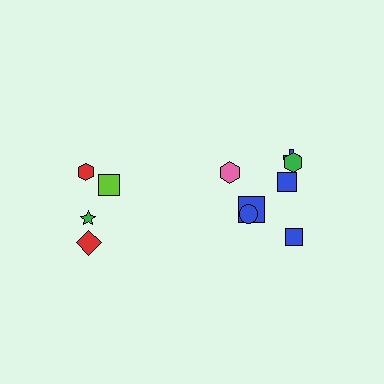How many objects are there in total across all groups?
There are 11 objects.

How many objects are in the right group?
There are 7 objects.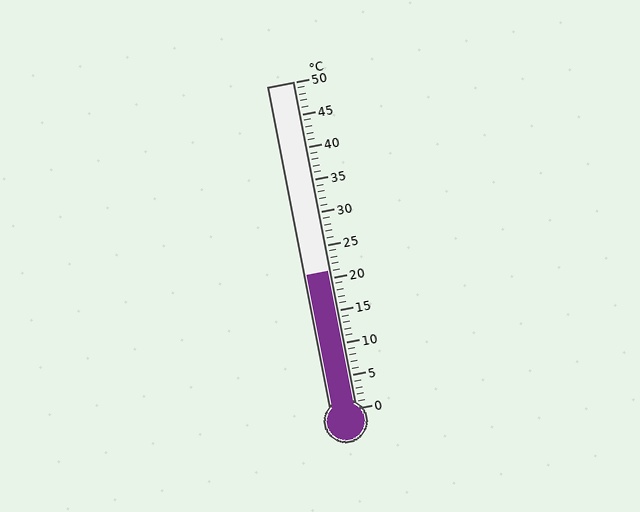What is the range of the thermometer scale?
The thermometer scale ranges from 0°C to 50°C.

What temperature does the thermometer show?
The thermometer shows approximately 21°C.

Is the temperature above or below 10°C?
The temperature is above 10°C.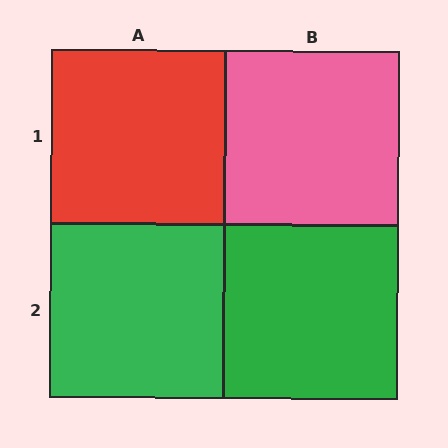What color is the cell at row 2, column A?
Green.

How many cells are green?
2 cells are green.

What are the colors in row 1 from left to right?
Red, pink.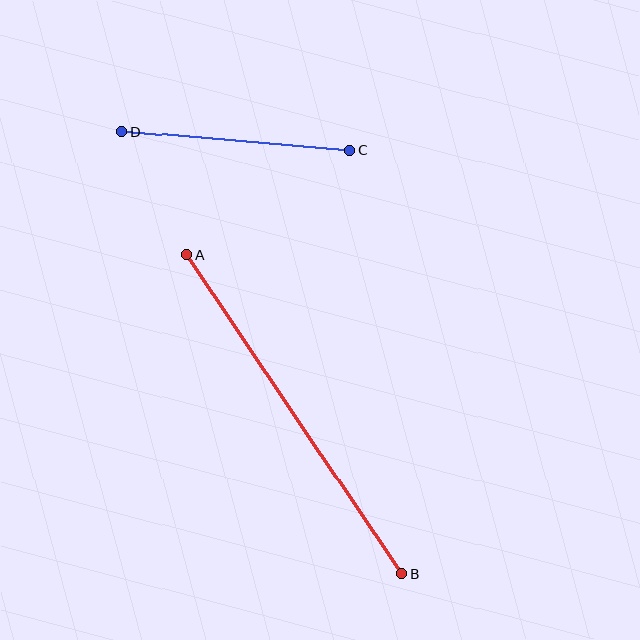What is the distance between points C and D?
The distance is approximately 229 pixels.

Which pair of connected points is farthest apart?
Points A and B are farthest apart.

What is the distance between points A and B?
The distance is approximately 384 pixels.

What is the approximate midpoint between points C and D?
The midpoint is at approximately (236, 141) pixels.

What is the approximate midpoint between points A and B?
The midpoint is at approximately (294, 414) pixels.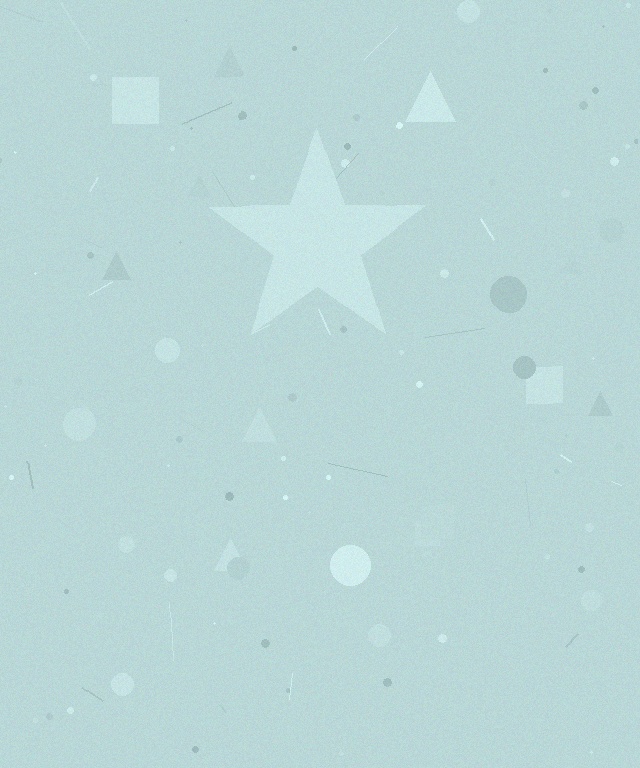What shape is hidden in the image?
A star is hidden in the image.